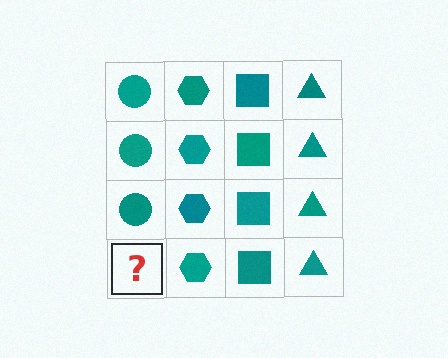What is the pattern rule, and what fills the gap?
The rule is that each column has a consistent shape. The gap should be filled with a teal circle.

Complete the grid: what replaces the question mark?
The question mark should be replaced with a teal circle.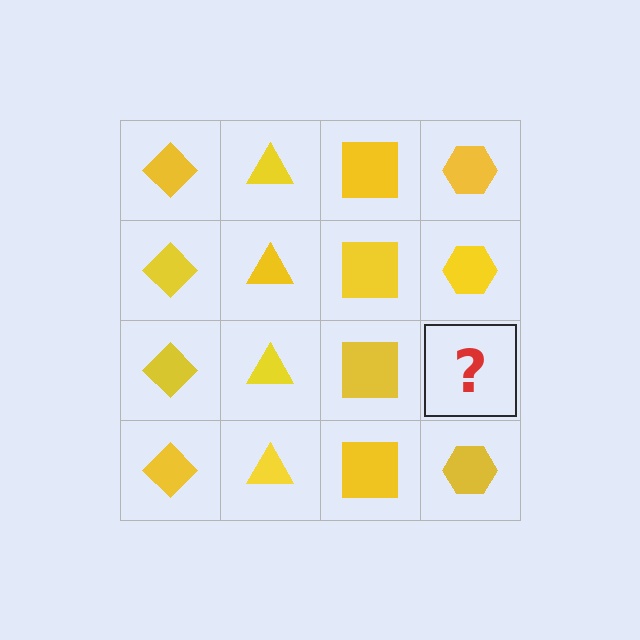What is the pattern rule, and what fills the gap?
The rule is that each column has a consistent shape. The gap should be filled with a yellow hexagon.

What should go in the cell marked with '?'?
The missing cell should contain a yellow hexagon.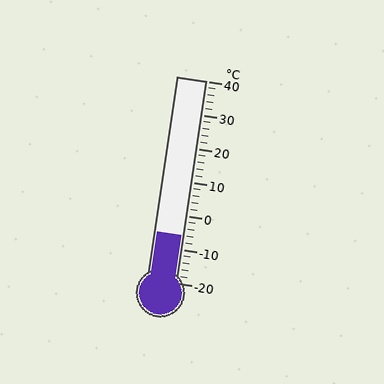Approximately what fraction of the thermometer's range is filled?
The thermometer is filled to approximately 25% of its range.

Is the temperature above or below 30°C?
The temperature is below 30°C.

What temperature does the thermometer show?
The thermometer shows approximately -6°C.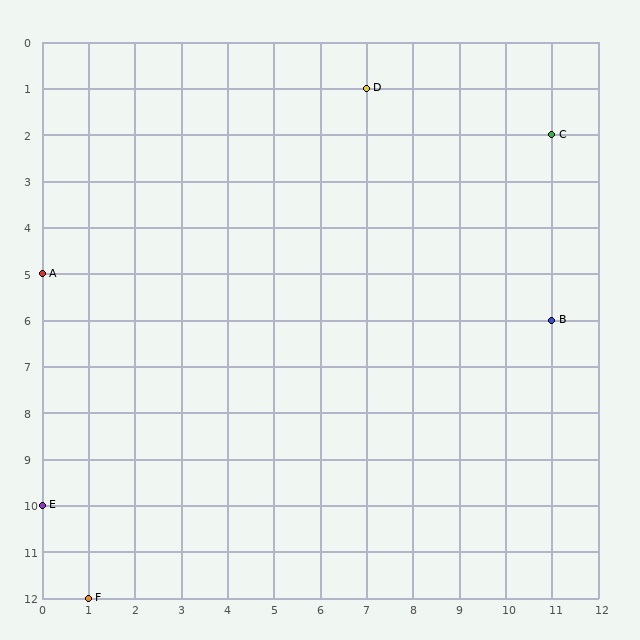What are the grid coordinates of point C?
Point C is at grid coordinates (11, 2).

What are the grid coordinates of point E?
Point E is at grid coordinates (0, 10).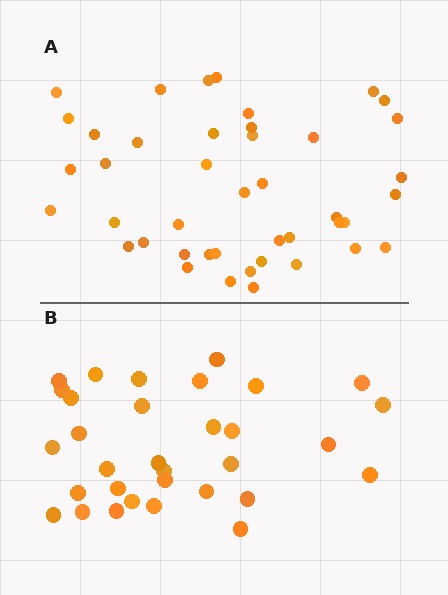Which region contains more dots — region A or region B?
Region A (the top region) has more dots.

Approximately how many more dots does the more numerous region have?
Region A has roughly 12 or so more dots than region B.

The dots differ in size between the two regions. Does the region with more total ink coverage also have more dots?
No. Region B has more total ink coverage because its dots are larger, but region A actually contains more individual dots. Total area can be misleading — the number of items is what matters here.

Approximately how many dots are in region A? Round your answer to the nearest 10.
About 40 dots. (The exact count is 43, which rounds to 40.)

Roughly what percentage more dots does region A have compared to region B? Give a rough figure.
About 35% more.